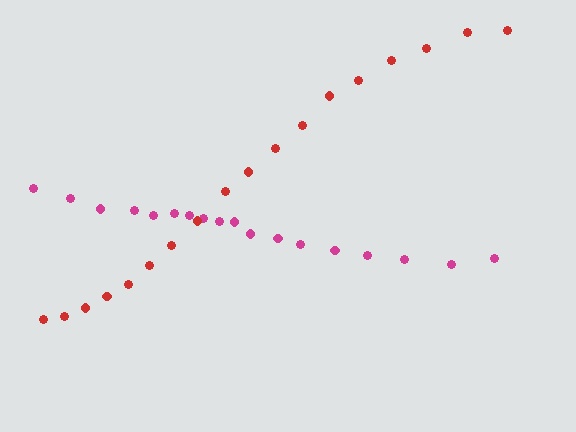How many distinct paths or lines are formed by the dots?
There are 2 distinct paths.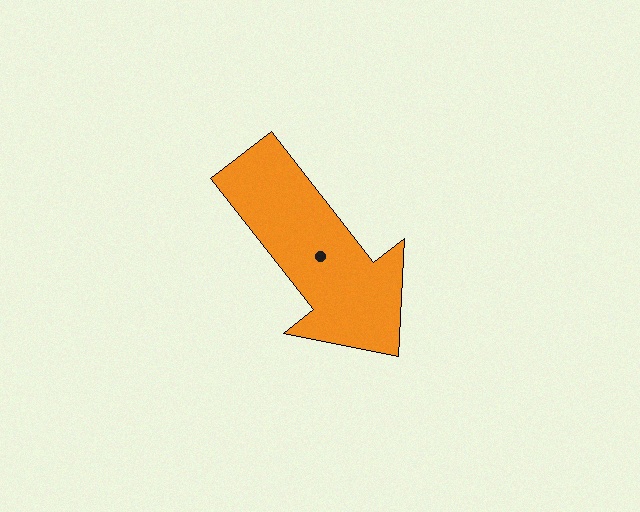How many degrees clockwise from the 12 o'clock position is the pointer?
Approximately 142 degrees.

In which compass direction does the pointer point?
Southeast.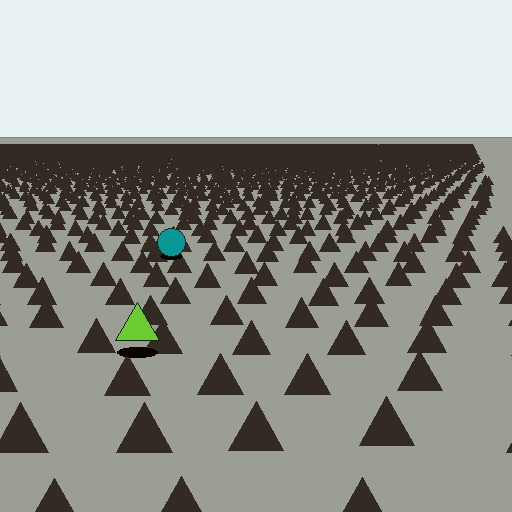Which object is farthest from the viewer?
The teal circle is farthest from the viewer. It appears smaller and the ground texture around it is denser.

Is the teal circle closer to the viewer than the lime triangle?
No. The lime triangle is closer — you can tell from the texture gradient: the ground texture is coarser near it.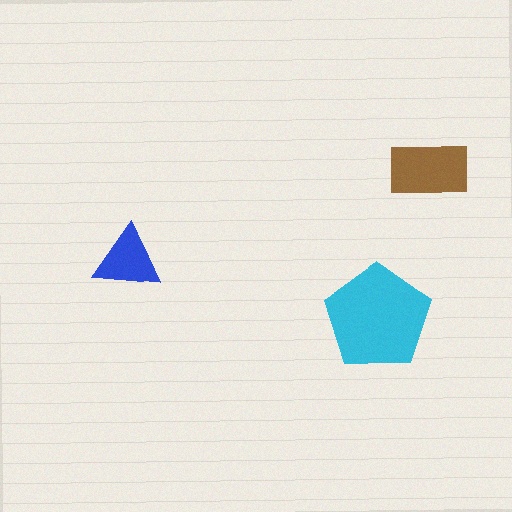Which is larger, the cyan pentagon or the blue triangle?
The cyan pentagon.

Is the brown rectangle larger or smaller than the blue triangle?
Larger.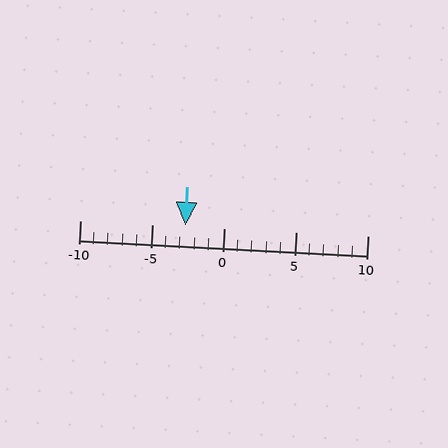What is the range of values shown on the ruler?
The ruler shows values from -10 to 10.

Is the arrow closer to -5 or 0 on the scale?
The arrow is closer to -5.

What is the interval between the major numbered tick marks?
The major tick marks are spaced 5 units apart.